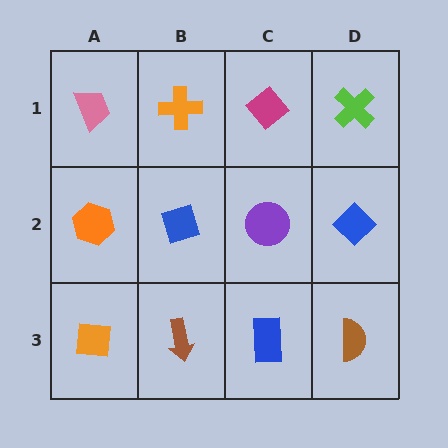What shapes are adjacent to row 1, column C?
A purple circle (row 2, column C), an orange cross (row 1, column B), a lime cross (row 1, column D).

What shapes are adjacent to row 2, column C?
A magenta diamond (row 1, column C), a blue rectangle (row 3, column C), a blue diamond (row 2, column B), a blue diamond (row 2, column D).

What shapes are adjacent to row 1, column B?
A blue diamond (row 2, column B), a pink trapezoid (row 1, column A), a magenta diamond (row 1, column C).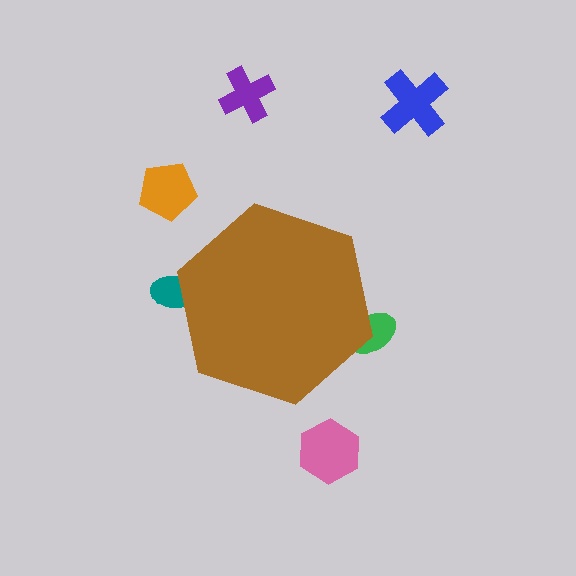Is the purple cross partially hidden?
No, the purple cross is fully visible.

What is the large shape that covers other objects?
A brown hexagon.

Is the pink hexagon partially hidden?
No, the pink hexagon is fully visible.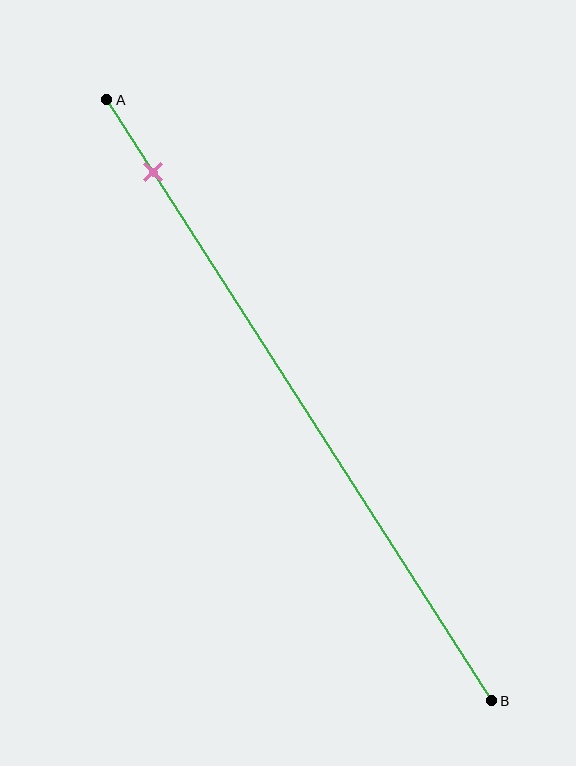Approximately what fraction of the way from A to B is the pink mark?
The pink mark is approximately 10% of the way from A to B.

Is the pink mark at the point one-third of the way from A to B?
No, the mark is at about 10% from A, not at the 33% one-third point.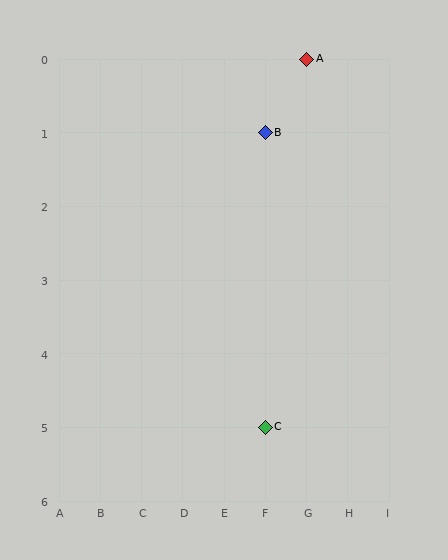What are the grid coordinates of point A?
Point A is at grid coordinates (G, 0).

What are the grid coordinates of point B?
Point B is at grid coordinates (F, 1).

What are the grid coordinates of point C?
Point C is at grid coordinates (F, 5).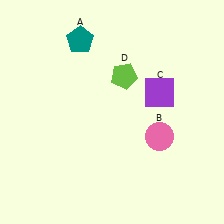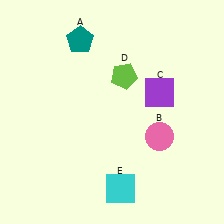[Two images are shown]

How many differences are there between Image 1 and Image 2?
There is 1 difference between the two images.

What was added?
A cyan square (E) was added in Image 2.